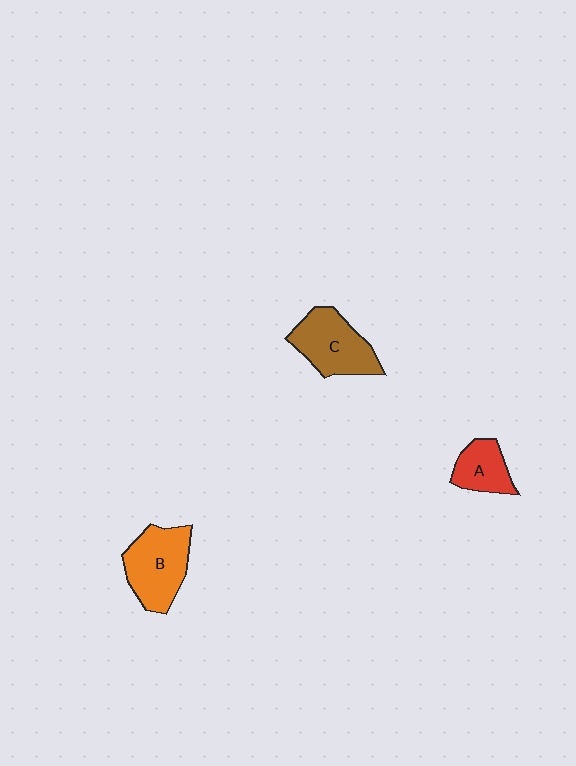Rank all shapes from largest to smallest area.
From largest to smallest: B (orange), C (brown), A (red).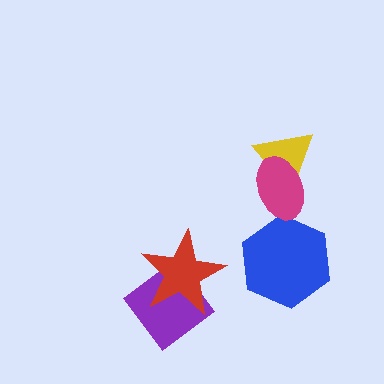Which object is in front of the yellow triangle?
The magenta ellipse is in front of the yellow triangle.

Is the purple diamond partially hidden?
Yes, it is partially covered by another shape.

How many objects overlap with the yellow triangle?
1 object overlaps with the yellow triangle.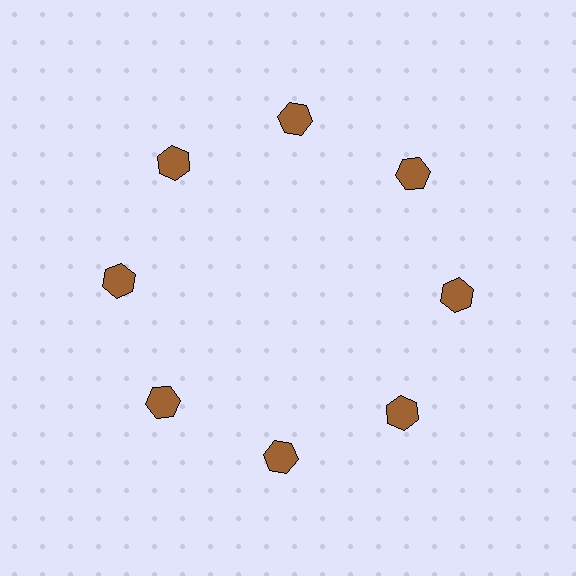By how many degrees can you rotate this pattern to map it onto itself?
The pattern maps onto itself every 45 degrees of rotation.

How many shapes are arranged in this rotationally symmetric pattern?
There are 8 shapes, arranged in 8 groups of 1.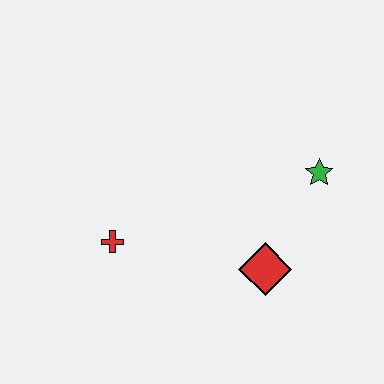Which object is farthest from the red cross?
The green star is farthest from the red cross.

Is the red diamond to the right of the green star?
No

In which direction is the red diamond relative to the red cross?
The red diamond is to the right of the red cross.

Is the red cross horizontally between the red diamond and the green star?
No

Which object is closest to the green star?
The red diamond is closest to the green star.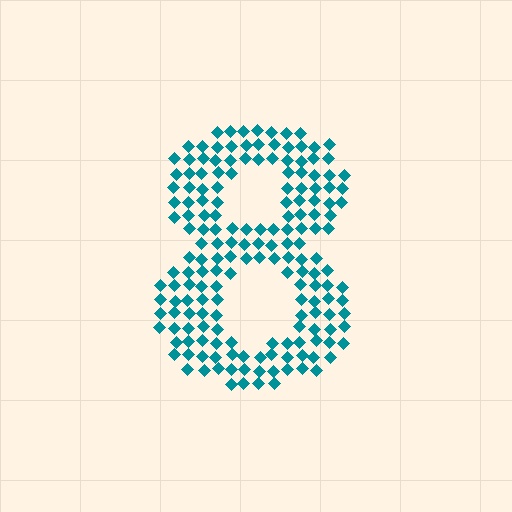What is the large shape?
The large shape is the digit 8.